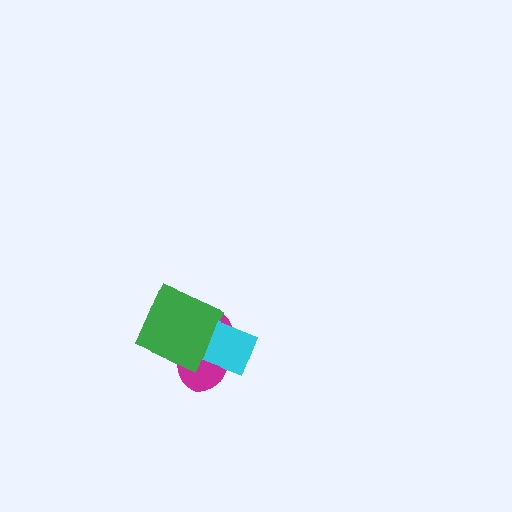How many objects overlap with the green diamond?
2 objects overlap with the green diamond.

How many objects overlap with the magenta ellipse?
2 objects overlap with the magenta ellipse.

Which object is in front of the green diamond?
The cyan diamond is in front of the green diamond.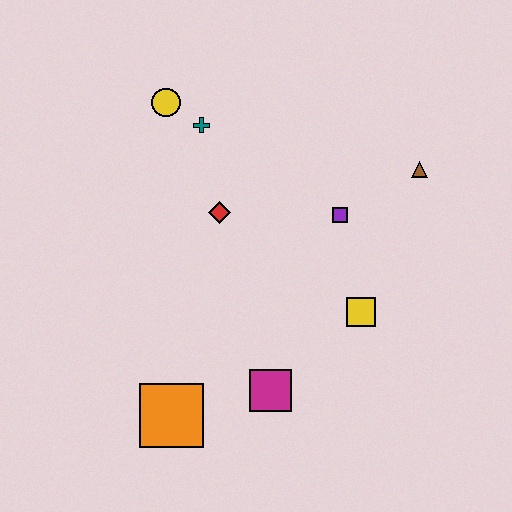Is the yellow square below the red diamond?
Yes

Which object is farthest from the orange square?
The brown triangle is farthest from the orange square.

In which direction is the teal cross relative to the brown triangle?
The teal cross is to the left of the brown triangle.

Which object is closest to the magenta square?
The orange square is closest to the magenta square.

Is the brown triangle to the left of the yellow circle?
No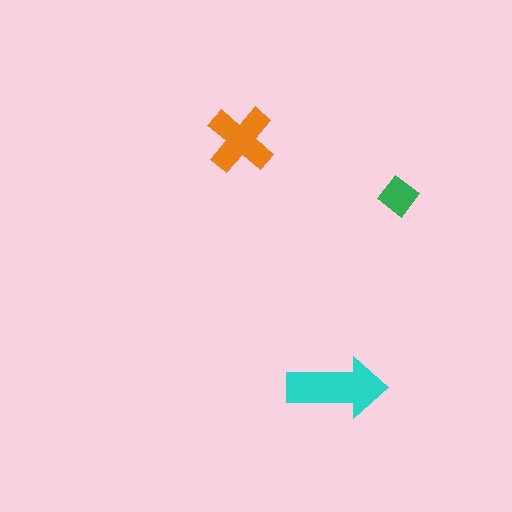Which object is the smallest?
The green diamond.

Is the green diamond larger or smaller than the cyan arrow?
Smaller.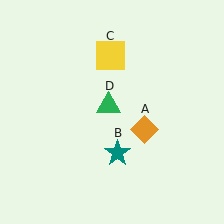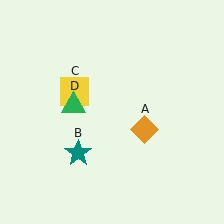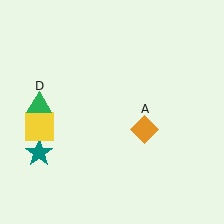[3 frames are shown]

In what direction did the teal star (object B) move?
The teal star (object B) moved left.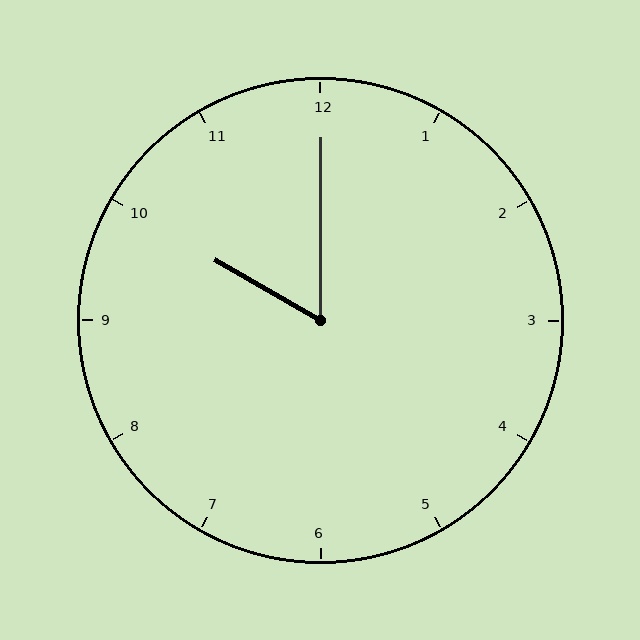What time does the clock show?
10:00.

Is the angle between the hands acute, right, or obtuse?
It is acute.